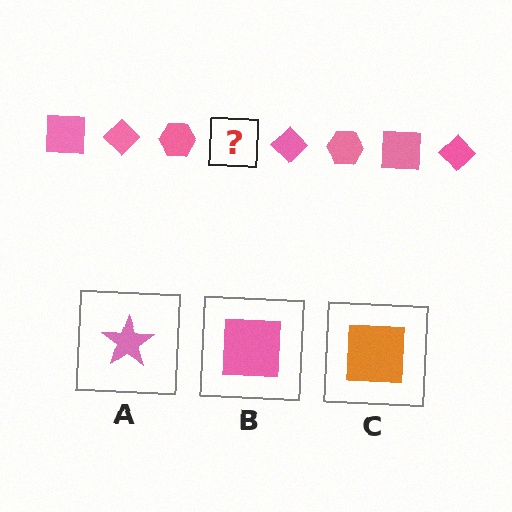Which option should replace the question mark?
Option B.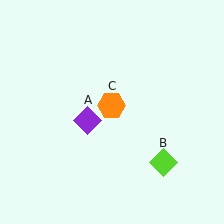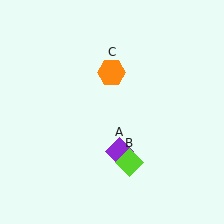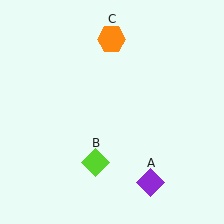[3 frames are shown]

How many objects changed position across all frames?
3 objects changed position: purple diamond (object A), lime diamond (object B), orange hexagon (object C).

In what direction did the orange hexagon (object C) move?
The orange hexagon (object C) moved up.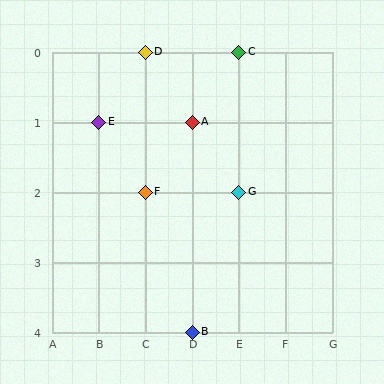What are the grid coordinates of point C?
Point C is at grid coordinates (E, 0).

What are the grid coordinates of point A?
Point A is at grid coordinates (D, 1).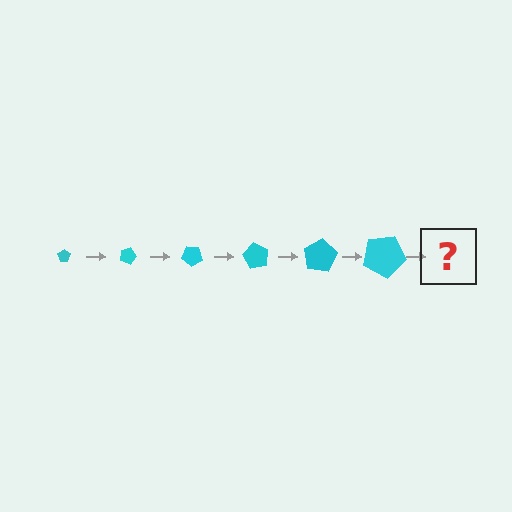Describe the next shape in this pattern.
It should be a pentagon, larger than the previous one and rotated 120 degrees from the start.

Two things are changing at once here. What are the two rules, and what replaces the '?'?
The two rules are that the pentagon grows larger each step and it rotates 20 degrees each step. The '?' should be a pentagon, larger than the previous one and rotated 120 degrees from the start.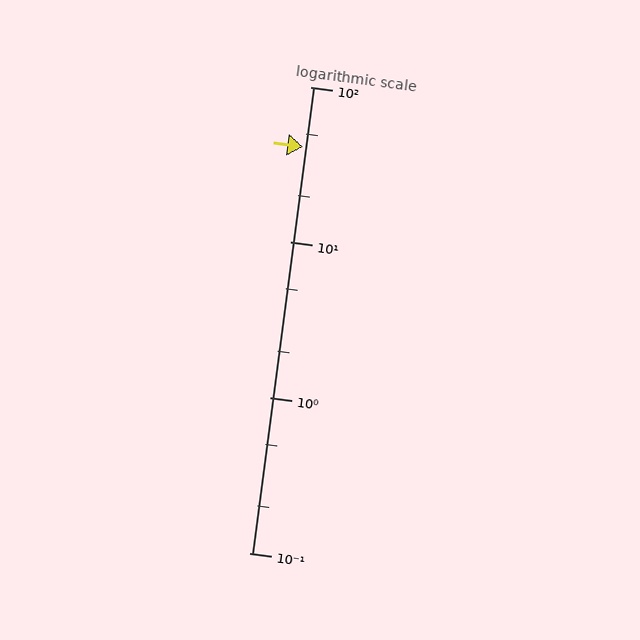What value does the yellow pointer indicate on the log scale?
The pointer indicates approximately 41.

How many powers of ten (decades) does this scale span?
The scale spans 3 decades, from 0.1 to 100.